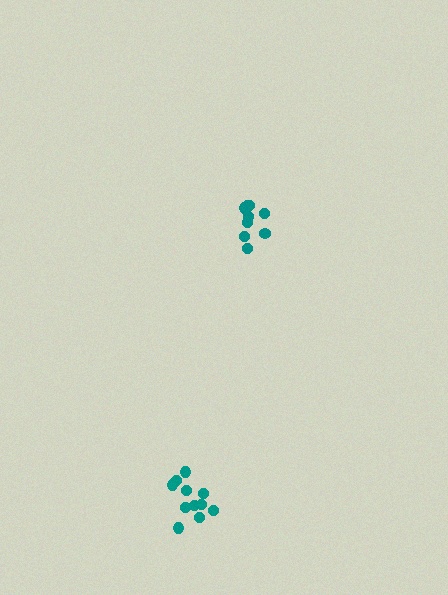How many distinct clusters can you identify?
There are 2 distinct clusters.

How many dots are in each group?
Group 1: 11 dots, Group 2: 9 dots (20 total).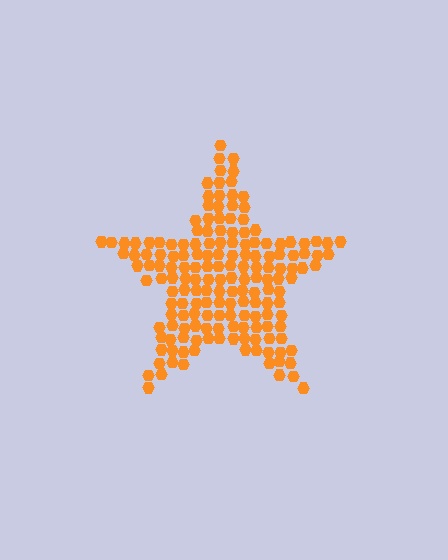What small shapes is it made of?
It is made of small hexagons.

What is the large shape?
The large shape is a star.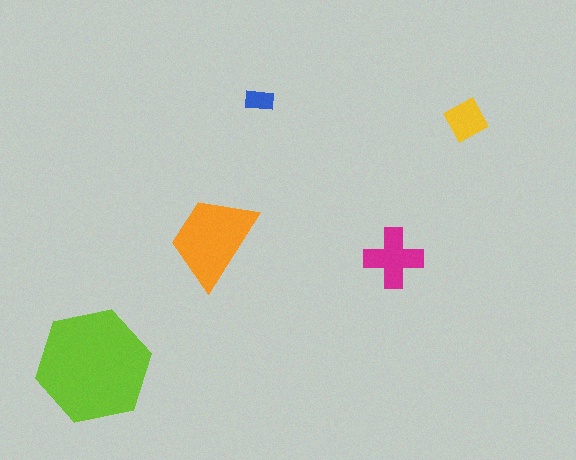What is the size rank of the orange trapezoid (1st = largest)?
2nd.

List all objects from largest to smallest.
The lime hexagon, the orange trapezoid, the magenta cross, the yellow diamond, the blue rectangle.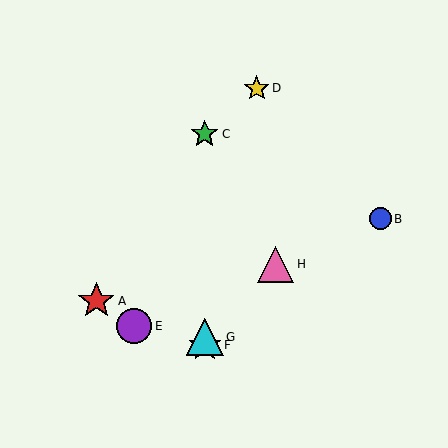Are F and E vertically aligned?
No, F is at x≈205 and E is at x≈134.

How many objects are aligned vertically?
3 objects (C, F, G) are aligned vertically.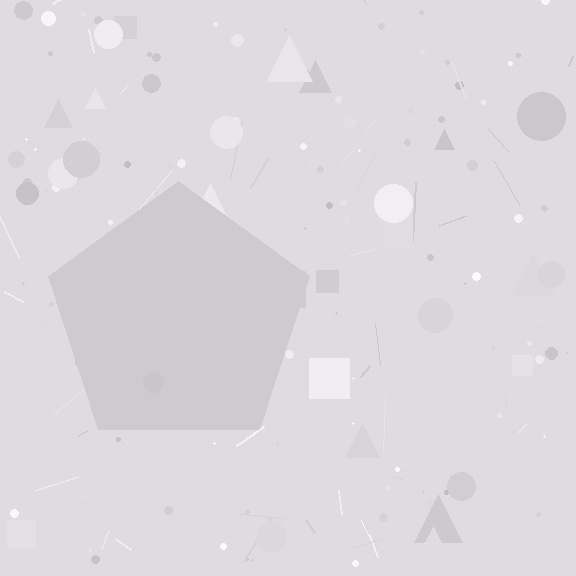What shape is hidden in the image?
A pentagon is hidden in the image.